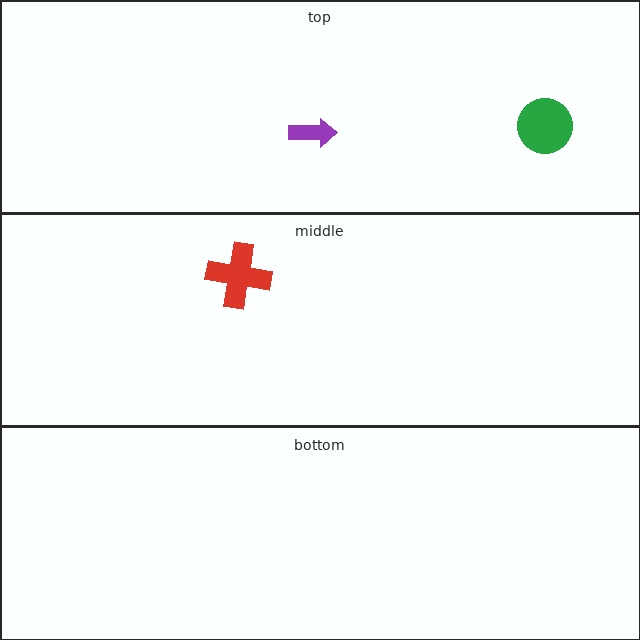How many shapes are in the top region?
2.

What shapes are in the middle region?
The red cross.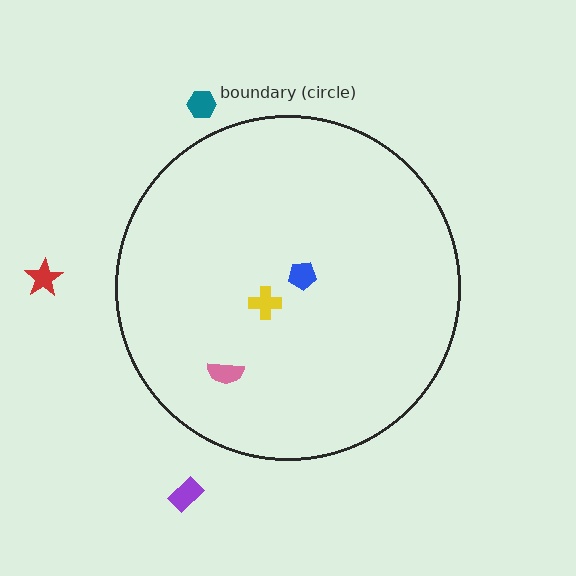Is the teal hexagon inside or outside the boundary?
Outside.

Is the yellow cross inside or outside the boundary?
Inside.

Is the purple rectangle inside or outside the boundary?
Outside.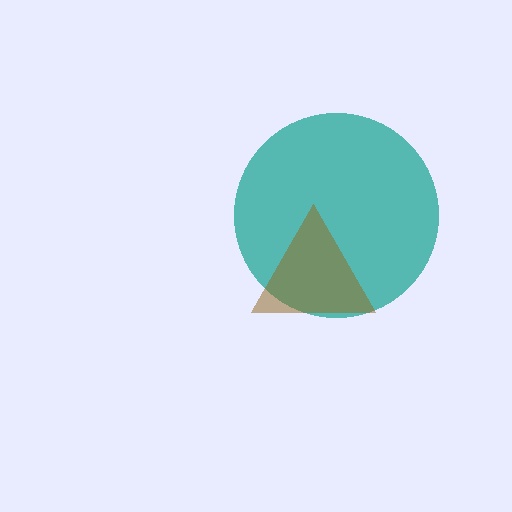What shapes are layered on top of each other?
The layered shapes are: a teal circle, a brown triangle.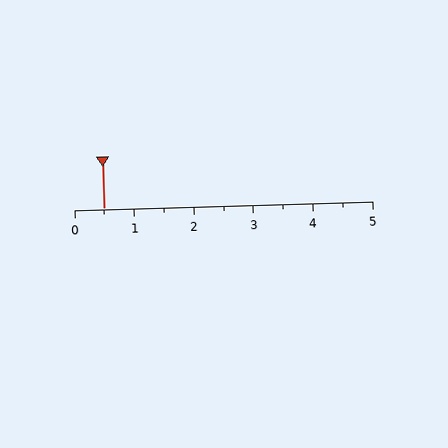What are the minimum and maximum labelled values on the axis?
The axis runs from 0 to 5.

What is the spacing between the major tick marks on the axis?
The major ticks are spaced 1 apart.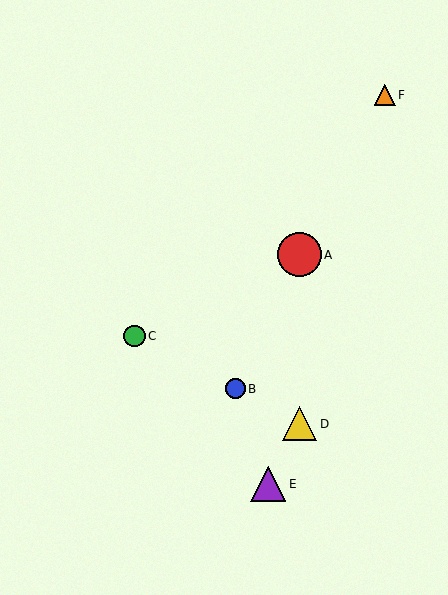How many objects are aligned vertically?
2 objects (A, D) are aligned vertically.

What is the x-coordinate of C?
Object C is at x≈135.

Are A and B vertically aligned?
No, A is at x≈300 and B is at x≈235.